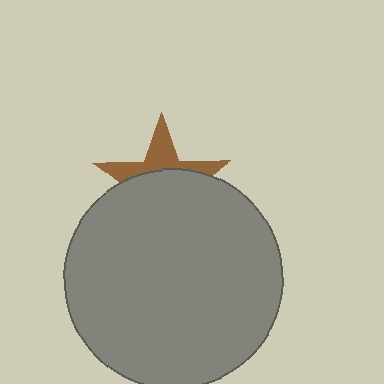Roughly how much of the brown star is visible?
A small part of it is visible (roughly 36%).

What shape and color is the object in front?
The object in front is a gray circle.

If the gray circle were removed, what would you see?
You would see the complete brown star.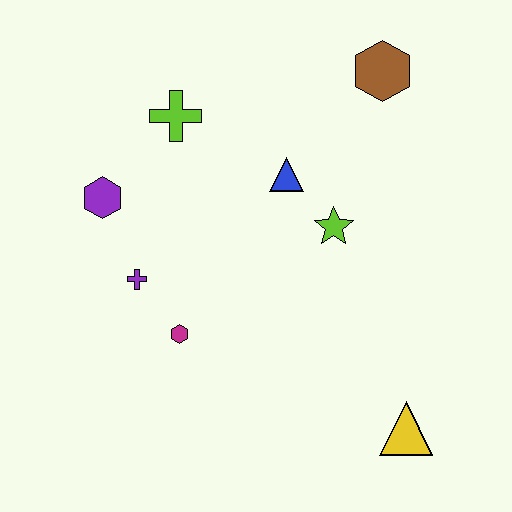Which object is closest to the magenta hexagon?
The purple cross is closest to the magenta hexagon.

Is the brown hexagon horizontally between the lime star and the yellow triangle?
Yes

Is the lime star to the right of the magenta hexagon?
Yes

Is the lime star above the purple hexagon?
No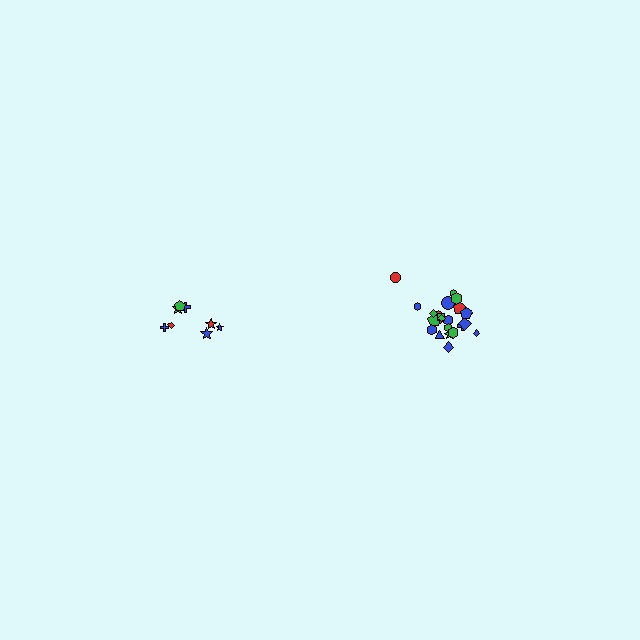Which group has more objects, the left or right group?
The right group.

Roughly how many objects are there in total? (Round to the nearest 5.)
Roughly 30 objects in total.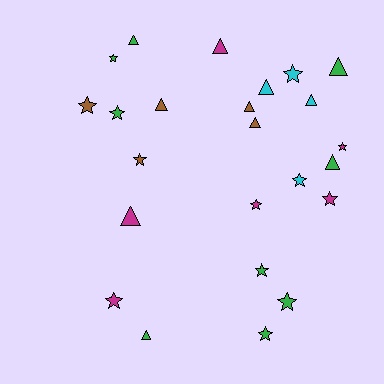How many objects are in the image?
There are 24 objects.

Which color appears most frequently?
Green, with 9 objects.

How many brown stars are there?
There are 2 brown stars.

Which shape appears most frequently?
Star, with 13 objects.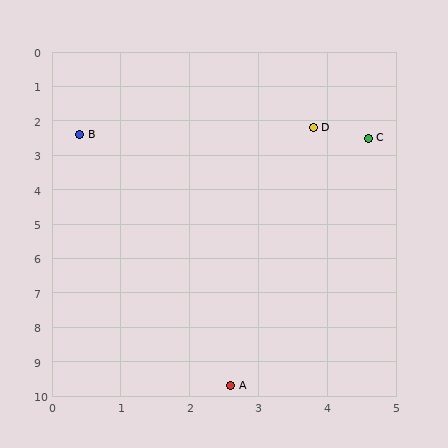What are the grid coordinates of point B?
Point B is at approximately (0.4, 2.4).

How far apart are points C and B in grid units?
Points C and B are about 4.2 grid units apart.